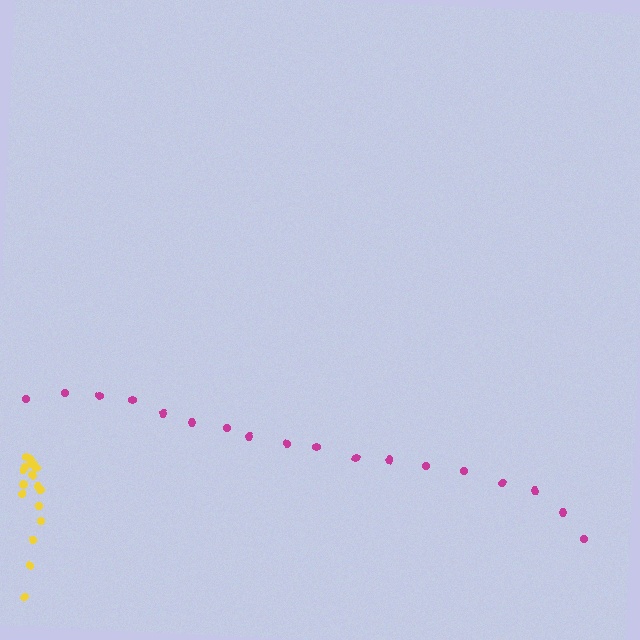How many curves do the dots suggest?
There are 2 distinct paths.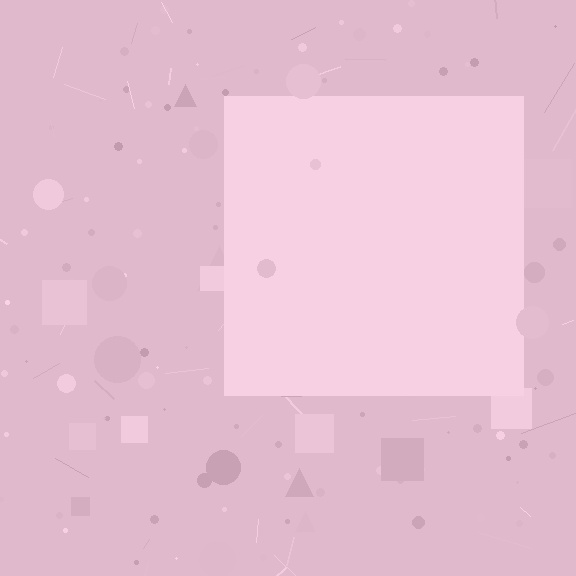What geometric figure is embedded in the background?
A square is embedded in the background.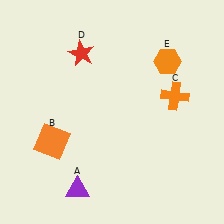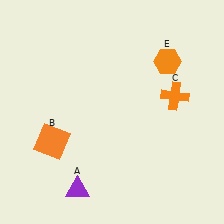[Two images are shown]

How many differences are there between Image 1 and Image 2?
There is 1 difference between the two images.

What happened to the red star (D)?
The red star (D) was removed in Image 2. It was in the top-left area of Image 1.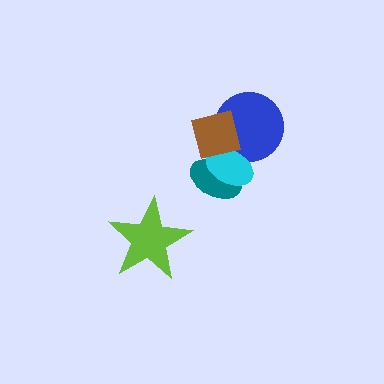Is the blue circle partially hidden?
Yes, it is partially covered by another shape.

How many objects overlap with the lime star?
0 objects overlap with the lime star.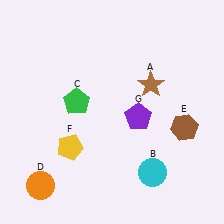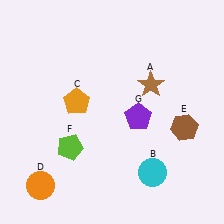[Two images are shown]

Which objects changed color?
C changed from green to orange. F changed from yellow to lime.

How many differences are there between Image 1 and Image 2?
There are 2 differences between the two images.